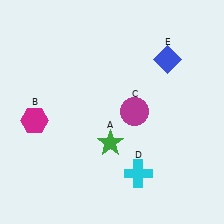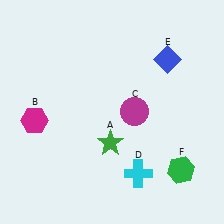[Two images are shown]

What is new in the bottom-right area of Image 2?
A green hexagon (F) was added in the bottom-right area of Image 2.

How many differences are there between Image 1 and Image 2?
There is 1 difference between the two images.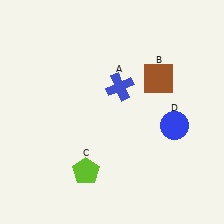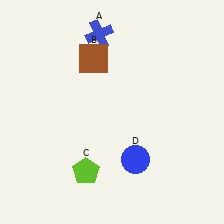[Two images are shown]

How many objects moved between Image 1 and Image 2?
3 objects moved between the two images.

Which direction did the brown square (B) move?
The brown square (B) moved left.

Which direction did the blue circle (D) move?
The blue circle (D) moved left.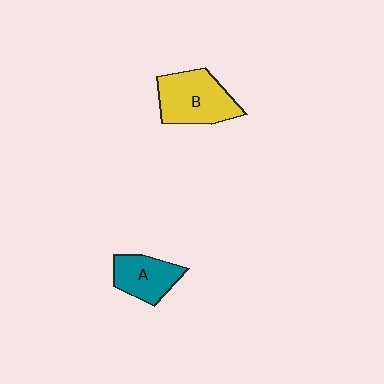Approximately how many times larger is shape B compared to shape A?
Approximately 1.4 times.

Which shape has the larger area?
Shape B (yellow).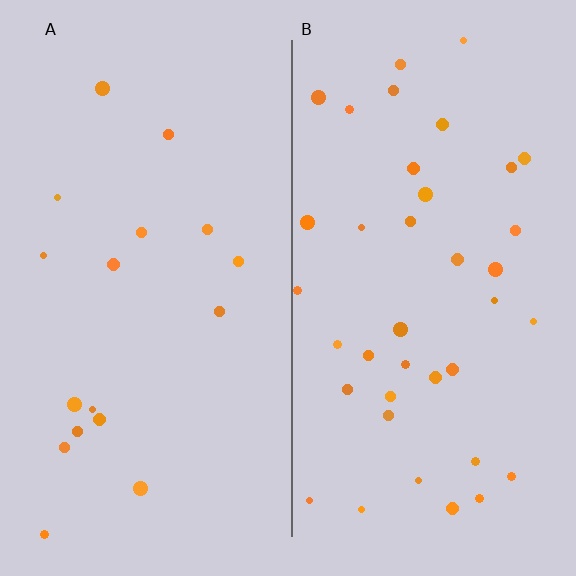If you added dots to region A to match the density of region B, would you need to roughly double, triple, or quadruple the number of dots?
Approximately double.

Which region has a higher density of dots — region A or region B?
B (the right).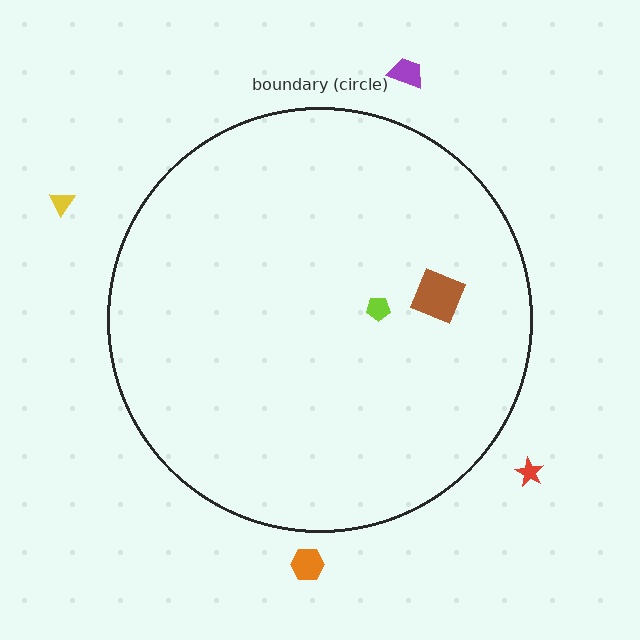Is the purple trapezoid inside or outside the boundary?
Outside.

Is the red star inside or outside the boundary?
Outside.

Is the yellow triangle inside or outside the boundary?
Outside.